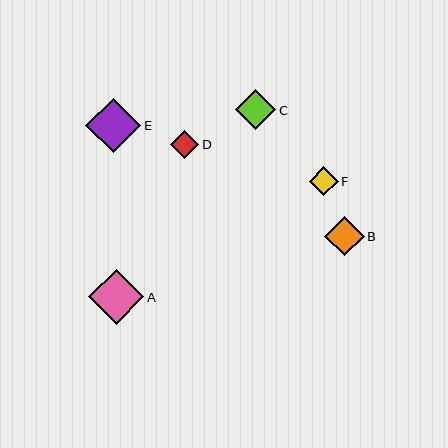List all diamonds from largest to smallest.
From largest to smallest: A, E, B, C, F, D.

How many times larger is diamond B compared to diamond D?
Diamond B is approximately 1.4 times the size of diamond D.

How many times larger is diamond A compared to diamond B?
Diamond A is approximately 1.4 times the size of diamond B.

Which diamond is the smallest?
Diamond D is the smallest with a size of approximately 28 pixels.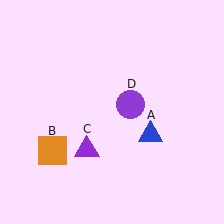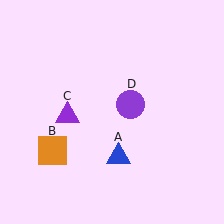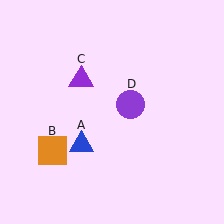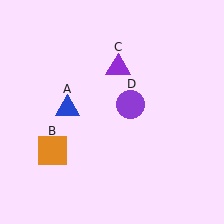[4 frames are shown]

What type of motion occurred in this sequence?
The blue triangle (object A), purple triangle (object C) rotated clockwise around the center of the scene.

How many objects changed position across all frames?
2 objects changed position: blue triangle (object A), purple triangle (object C).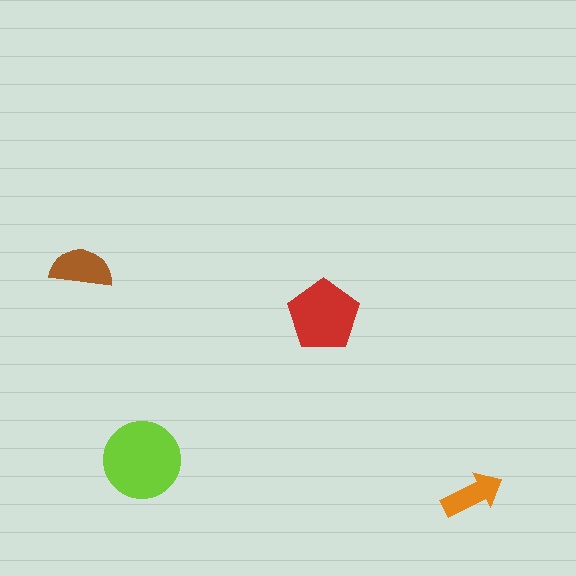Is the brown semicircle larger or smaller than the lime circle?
Smaller.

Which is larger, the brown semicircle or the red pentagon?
The red pentagon.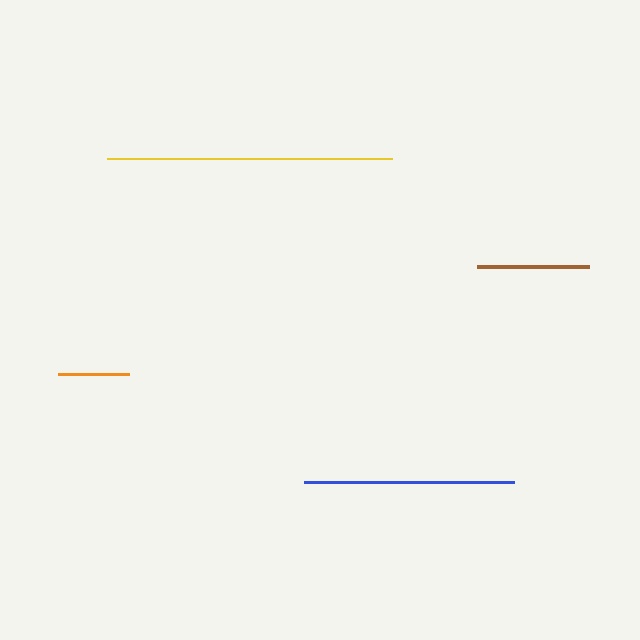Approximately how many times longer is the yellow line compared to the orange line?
The yellow line is approximately 4.0 times the length of the orange line.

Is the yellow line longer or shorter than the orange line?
The yellow line is longer than the orange line.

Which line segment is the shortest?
The orange line is the shortest at approximately 71 pixels.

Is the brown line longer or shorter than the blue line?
The blue line is longer than the brown line.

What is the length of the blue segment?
The blue segment is approximately 209 pixels long.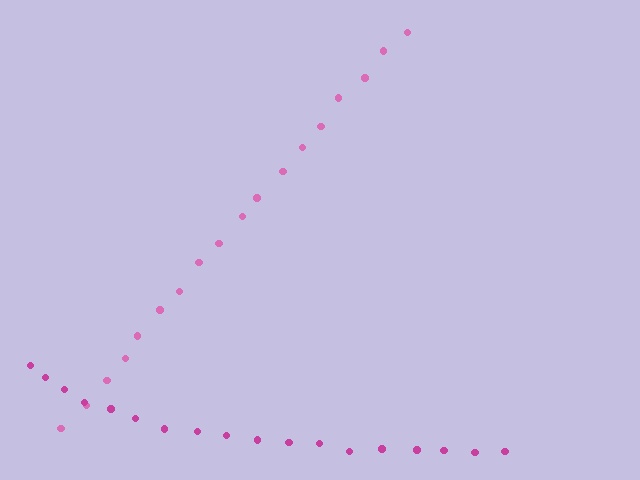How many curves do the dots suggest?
There are 2 distinct paths.